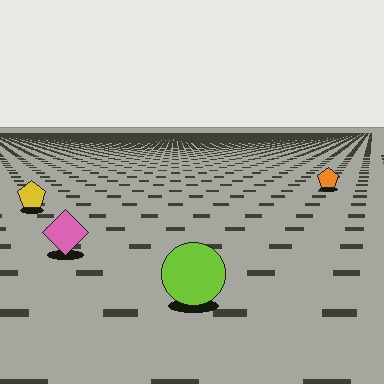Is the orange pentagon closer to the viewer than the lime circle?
No. The lime circle is closer — you can tell from the texture gradient: the ground texture is coarser near it.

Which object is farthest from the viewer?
The orange pentagon is farthest from the viewer. It appears smaller and the ground texture around it is denser.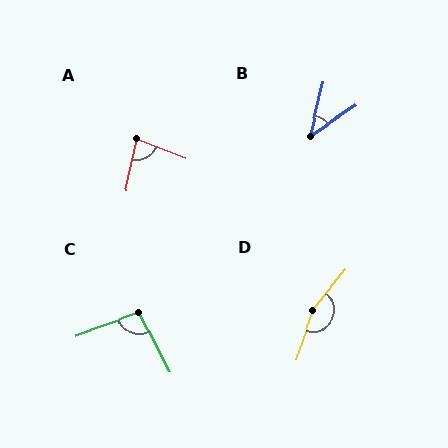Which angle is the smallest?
B, at approximately 43 degrees.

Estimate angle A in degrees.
Approximately 81 degrees.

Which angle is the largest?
D, at approximately 159 degrees.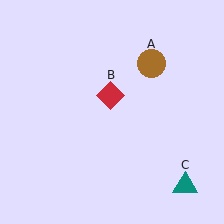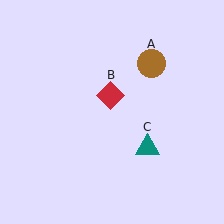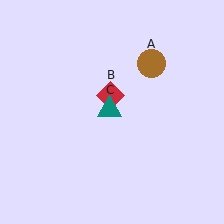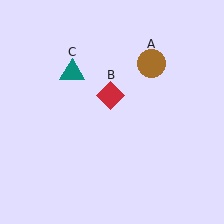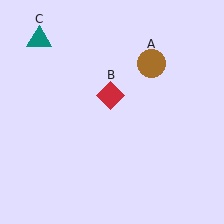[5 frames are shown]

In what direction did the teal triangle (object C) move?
The teal triangle (object C) moved up and to the left.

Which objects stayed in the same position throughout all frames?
Brown circle (object A) and red diamond (object B) remained stationary.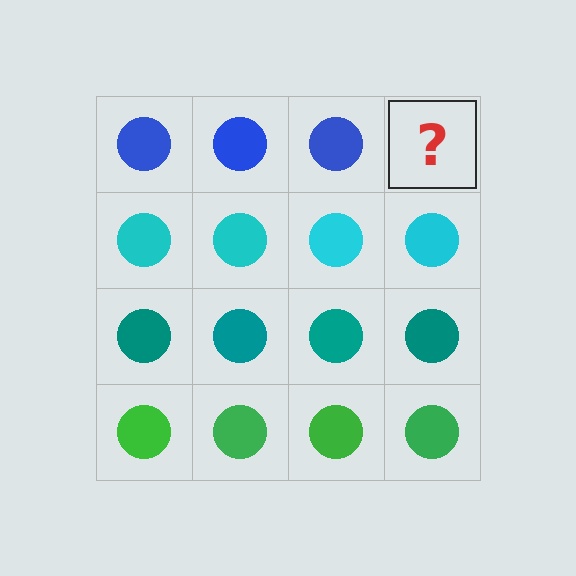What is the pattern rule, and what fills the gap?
The rule is that each row has a consistent color. The gap should be filled with a blue circle.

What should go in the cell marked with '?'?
The missing cell should contain a blue circle.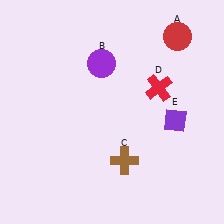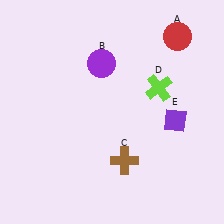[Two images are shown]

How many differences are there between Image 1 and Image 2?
There is 1 difference between the two images.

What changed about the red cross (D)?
In Image 1, D is red. In Image 2, it changed to lime.